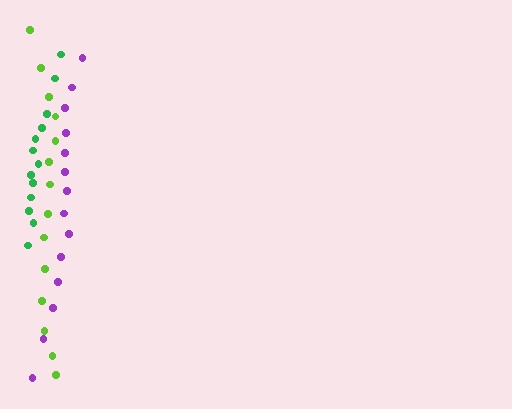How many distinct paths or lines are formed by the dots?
There are 3 distinct paths.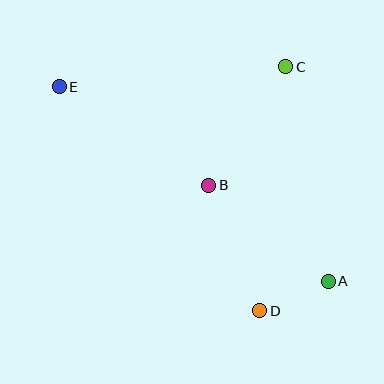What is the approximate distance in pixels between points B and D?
The distance between B and D is approximately 135 pixels.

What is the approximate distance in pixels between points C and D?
The distance between C and D is approximately 245 pixels.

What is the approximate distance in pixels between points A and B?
The distance between A and B is approximately 153 pixels.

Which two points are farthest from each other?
Points A and E are farthest from each other.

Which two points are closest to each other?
Points A and D are closest to each other.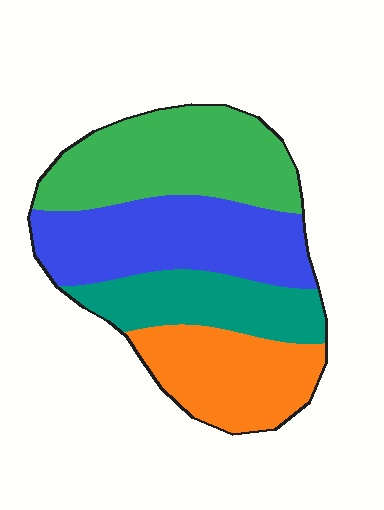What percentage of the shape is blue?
Blue covers around 30% of the shape.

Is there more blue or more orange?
Blue.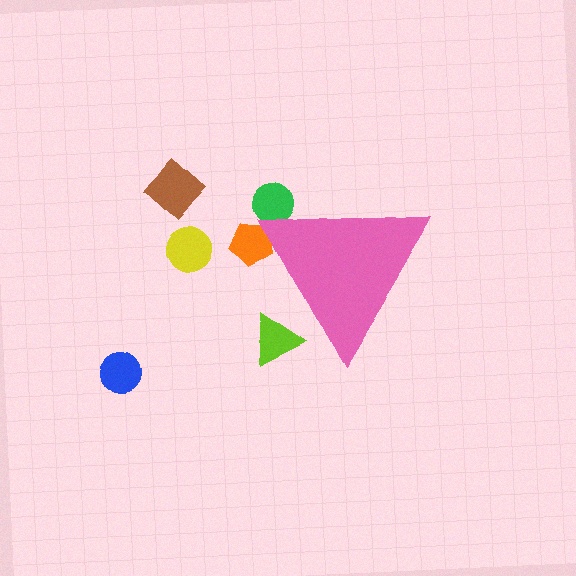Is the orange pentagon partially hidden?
Yes, the orange pentagon is partially hidden behind the pink triangle.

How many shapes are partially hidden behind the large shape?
3 shapes are partially hidden.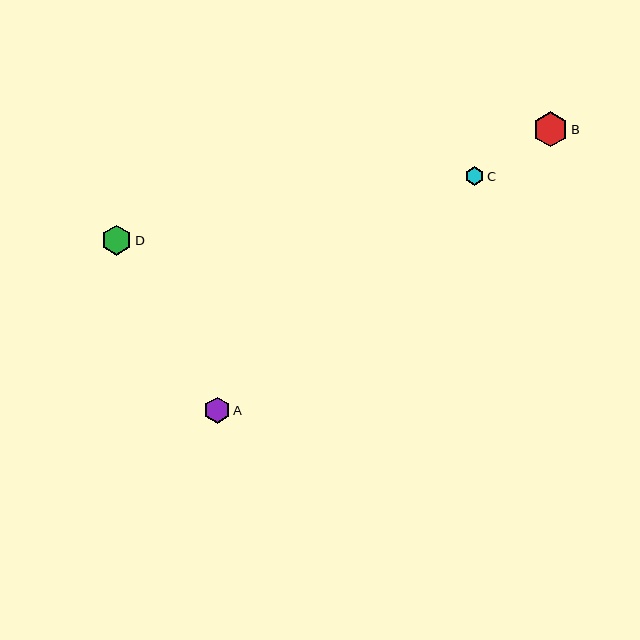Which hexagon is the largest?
Hexagon B is the largest with a size of approximately 35 pixels.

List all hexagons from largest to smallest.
From largest to smallest: B, D, A, C.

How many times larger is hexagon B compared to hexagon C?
Hexagon B is approximately 1.9 times the size of hexagon C.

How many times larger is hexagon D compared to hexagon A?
Hexagon D is approximately 1.2 times the size of hexagon A.